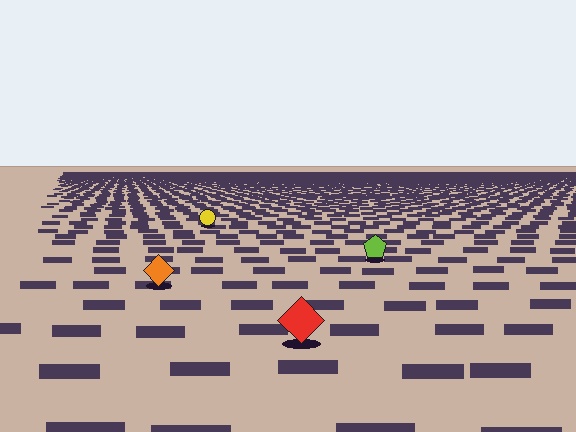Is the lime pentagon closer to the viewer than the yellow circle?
Yes. The lime pentagon is closer — you can tell from the texture gradient: the ground texture is coarser near it.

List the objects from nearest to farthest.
From nearest to farthest: the red diamond, the orange diamond, the lime pentagon, the yellow circle.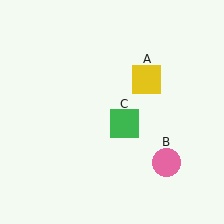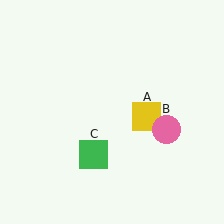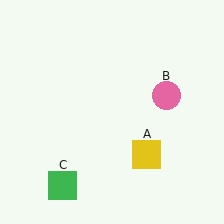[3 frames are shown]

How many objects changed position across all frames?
3 objects changed position: yellow square (object A), pink circle (object B), green square (object C).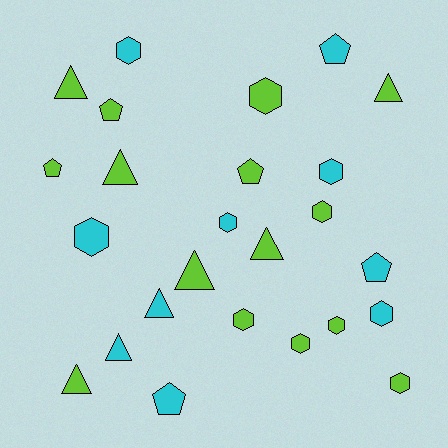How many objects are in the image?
There are 25 objects.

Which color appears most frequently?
Lime, with 15 objects.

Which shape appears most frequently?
Hexagon, with 11 objects.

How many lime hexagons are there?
There are 6 lime hexagons.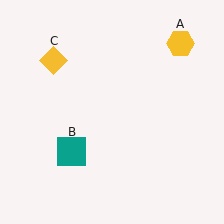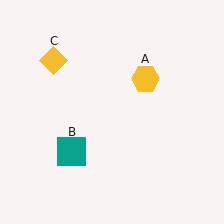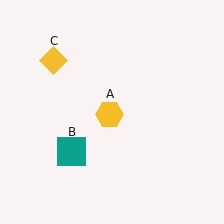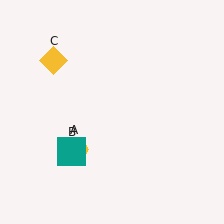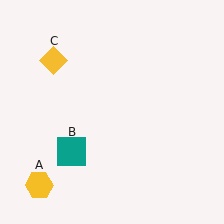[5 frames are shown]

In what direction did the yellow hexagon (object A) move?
The yellow hexagon (object A) moved down and to the left.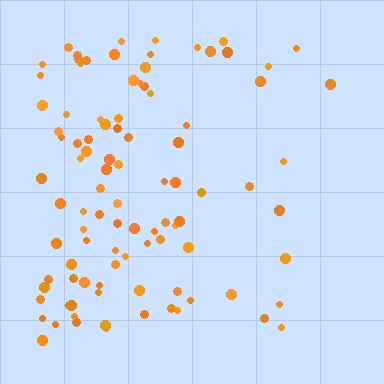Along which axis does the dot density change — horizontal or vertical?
Horizontal.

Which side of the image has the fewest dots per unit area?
The right.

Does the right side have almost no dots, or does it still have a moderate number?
Still a moderate number, just noticeably fewer than the left.